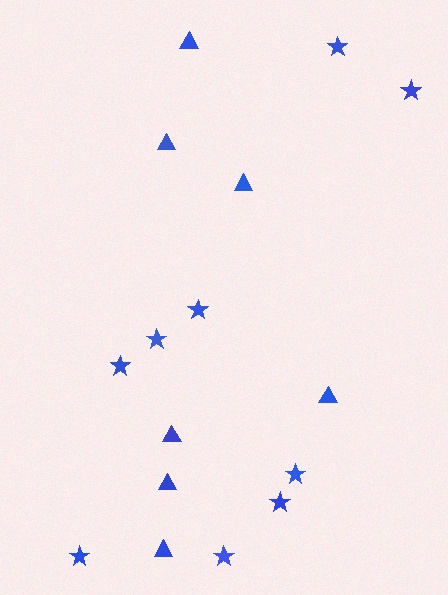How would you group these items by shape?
There are 2 groups: one group of stars (9) and one group of triangles (7).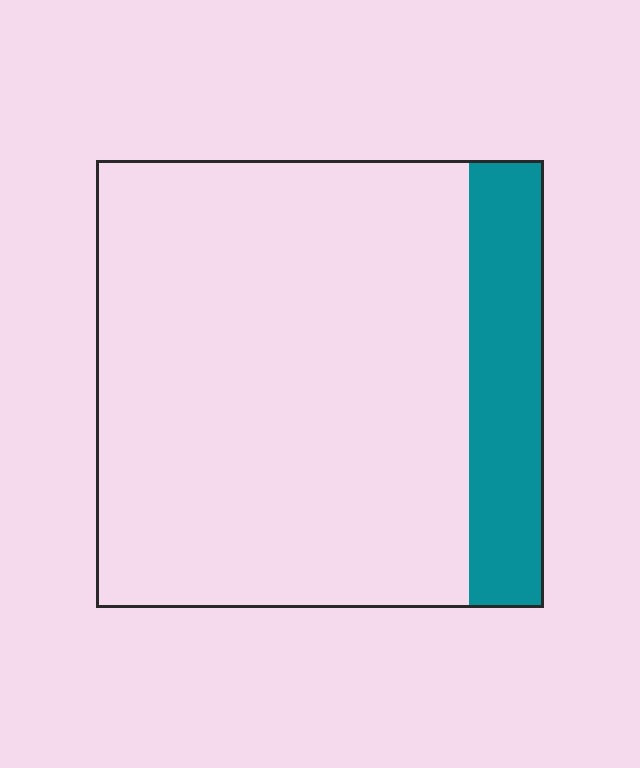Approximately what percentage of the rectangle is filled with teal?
Approximately 15%.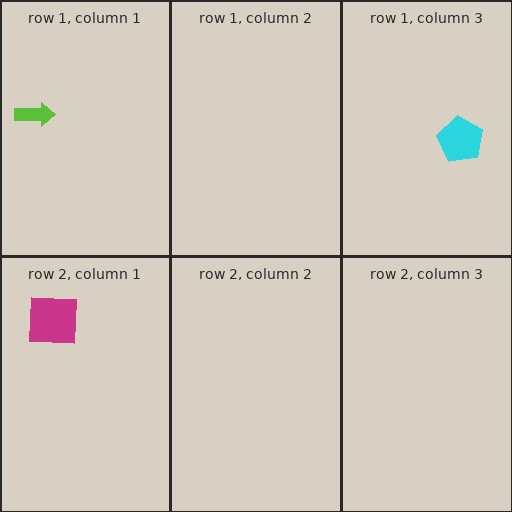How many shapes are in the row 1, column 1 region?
1.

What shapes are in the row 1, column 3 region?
The cyan pentagon.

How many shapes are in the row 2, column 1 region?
1.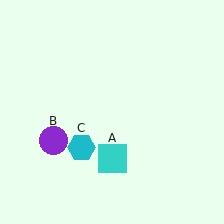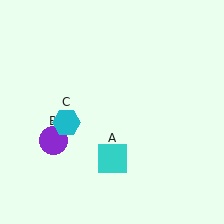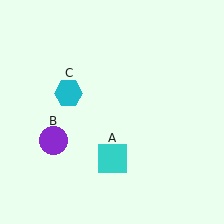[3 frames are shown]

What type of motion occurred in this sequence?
The cyan hexagon (object C) rotated clockwise around the center of the scene.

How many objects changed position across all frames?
1 object changed position: cyan hexagon (object C).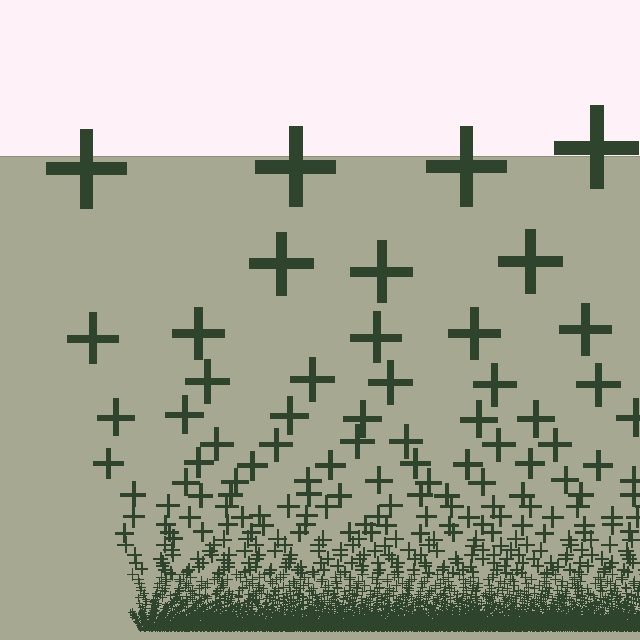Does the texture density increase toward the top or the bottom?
Density increases toward the bottom.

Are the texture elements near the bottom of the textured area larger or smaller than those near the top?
Smaller. The gradient is inverted — elements near the bottom are smaller and denser.